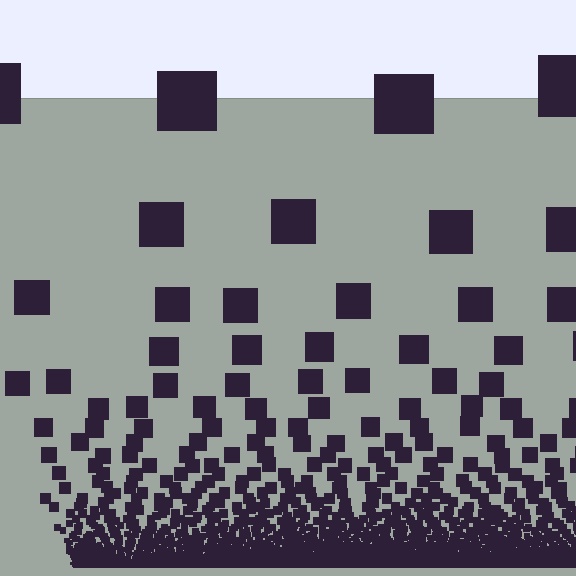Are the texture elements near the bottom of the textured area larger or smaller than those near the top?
Smaller. The gradient is inverted — elements near the bottom are smaller and denser.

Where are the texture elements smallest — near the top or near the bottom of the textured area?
Near the bottom.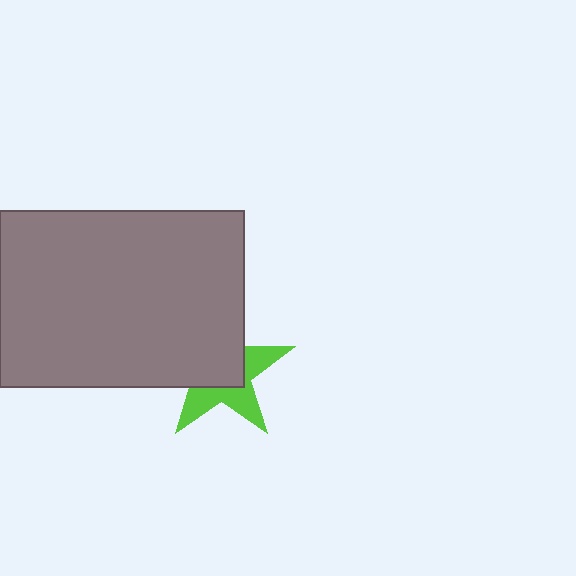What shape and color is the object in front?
The object in front is a gray rectangle.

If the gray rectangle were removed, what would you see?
You would see the complete lime star.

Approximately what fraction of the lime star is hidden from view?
Roughly 56% of the lime star is hidden behind the gray rectangle.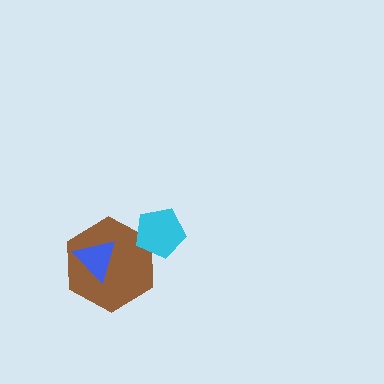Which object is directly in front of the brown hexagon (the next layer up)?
The blue triangle is directly in front of the brown hexagon.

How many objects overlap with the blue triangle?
1 object overlaps with the blue triangle.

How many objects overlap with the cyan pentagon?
1 object overlaps with the cyan pentagon.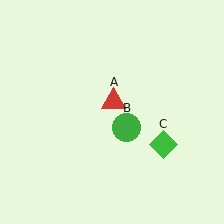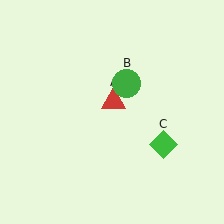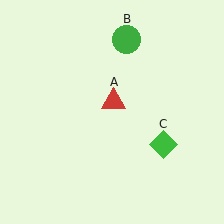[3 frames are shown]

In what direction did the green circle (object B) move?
The green circle (object B) moved up.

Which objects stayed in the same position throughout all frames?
Red triangle (object A) and green diamond (object C) remained stationary.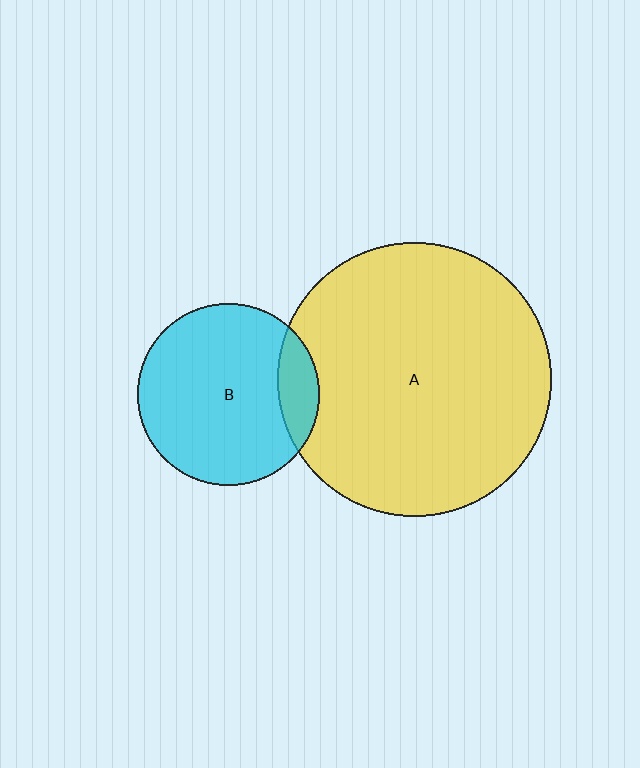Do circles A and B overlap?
Yes.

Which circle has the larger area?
Circle A (yellow).